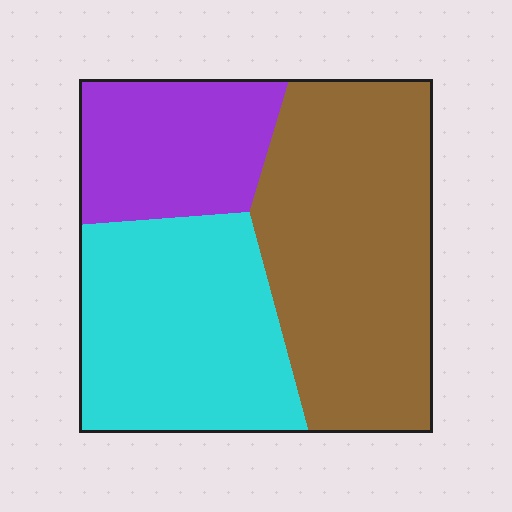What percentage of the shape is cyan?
Cyan covers roughly 35% of the shape.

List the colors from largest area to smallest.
From largest to smallest: brown, cyan, purple.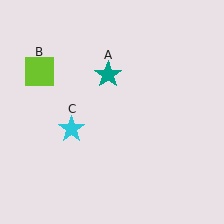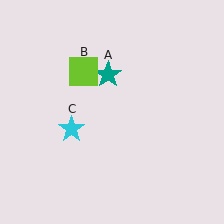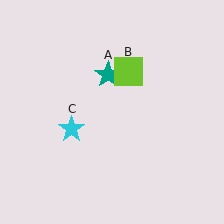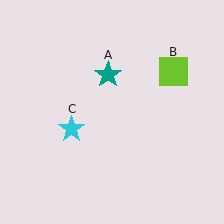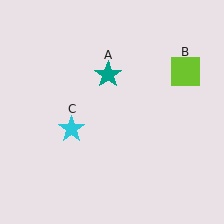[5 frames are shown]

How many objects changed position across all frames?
1 object changed position: lime square (object B).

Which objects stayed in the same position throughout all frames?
Teal star (object A) and cyan star (object C) remained stationary.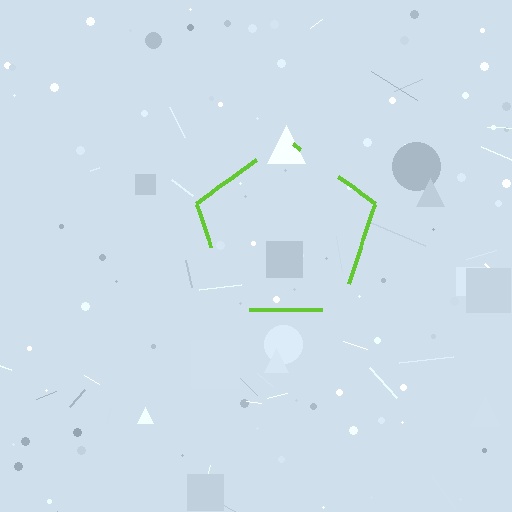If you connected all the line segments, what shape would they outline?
They would outline a pentagon.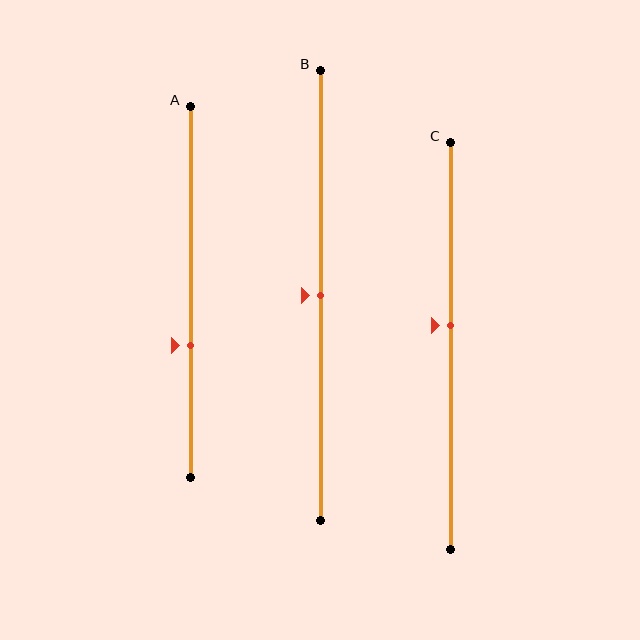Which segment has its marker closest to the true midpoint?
Segment B has its marker closest to the true midpoint.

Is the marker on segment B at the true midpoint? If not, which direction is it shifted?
Yes, the marker on segment B is at the true midpoint.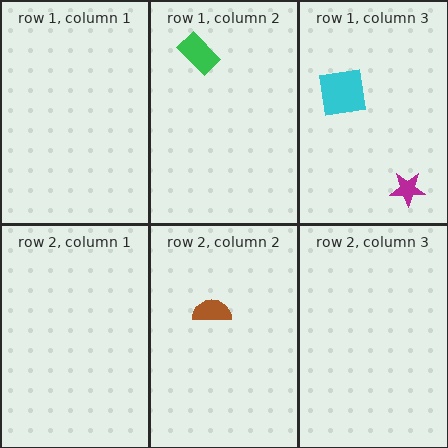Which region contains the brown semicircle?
The row 2, column 2 region.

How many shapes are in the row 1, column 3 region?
2.